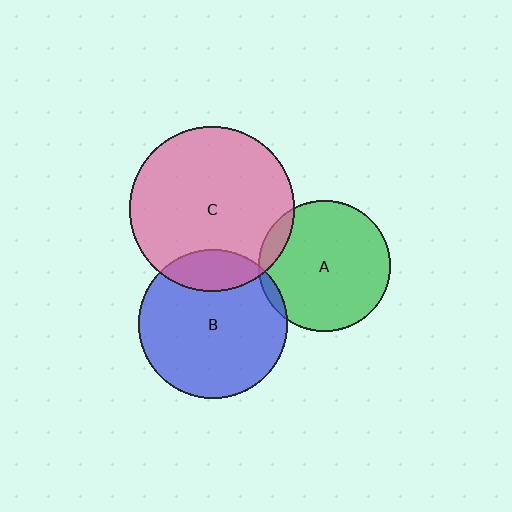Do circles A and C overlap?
Yes.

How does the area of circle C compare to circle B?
Approximately 1.2 times.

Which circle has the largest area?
Circle C (pink).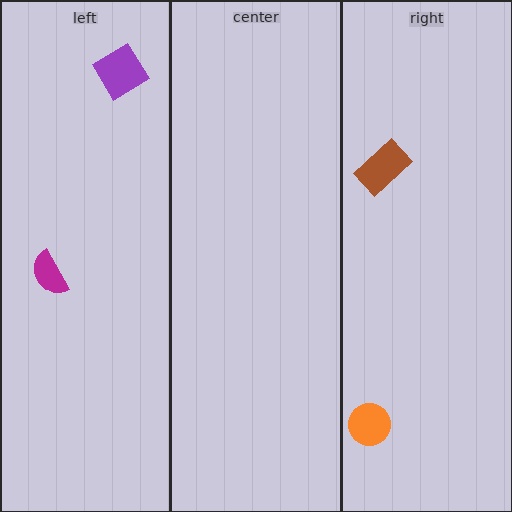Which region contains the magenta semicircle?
The left region.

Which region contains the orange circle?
The right region.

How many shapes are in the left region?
2.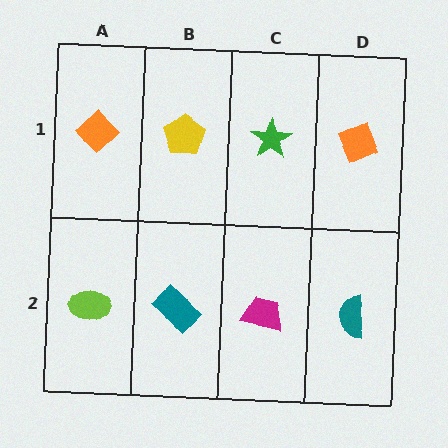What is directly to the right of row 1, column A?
A yellow pentagon.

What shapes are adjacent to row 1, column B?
A teal rectangle (row 2, column B), an orange diamond (row 1, column A), a green star (row 1, column C).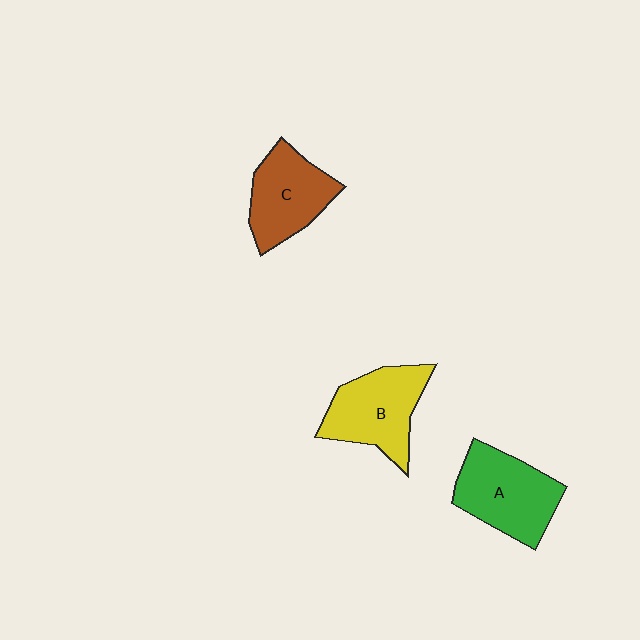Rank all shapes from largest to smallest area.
From largest to smallest: A (green), B (yellow), C (brown).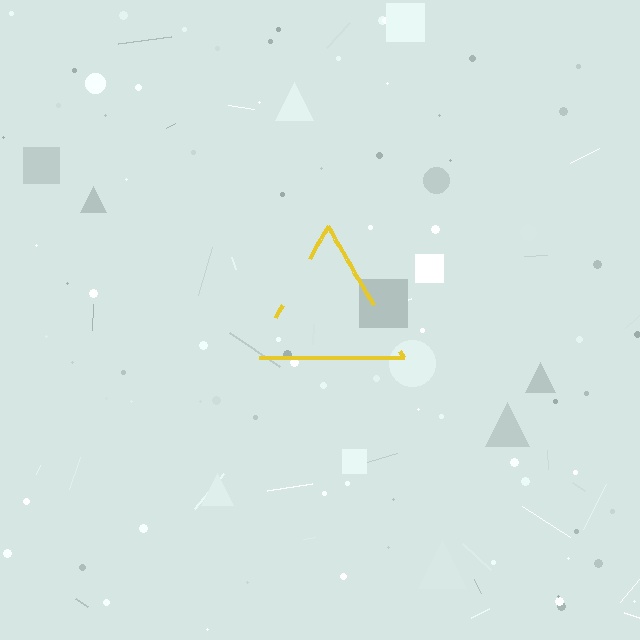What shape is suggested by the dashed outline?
The dashed outline suggests a triangle.